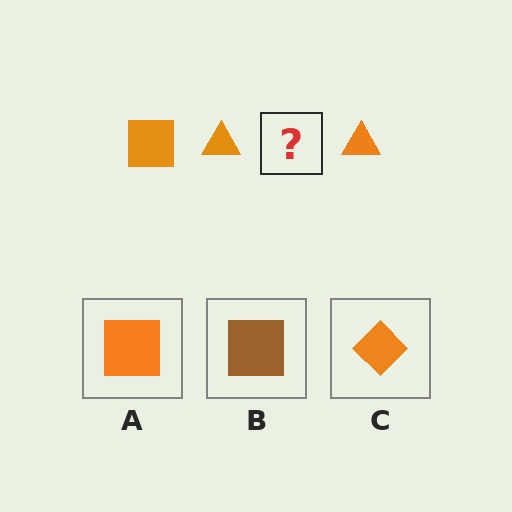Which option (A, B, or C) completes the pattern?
A.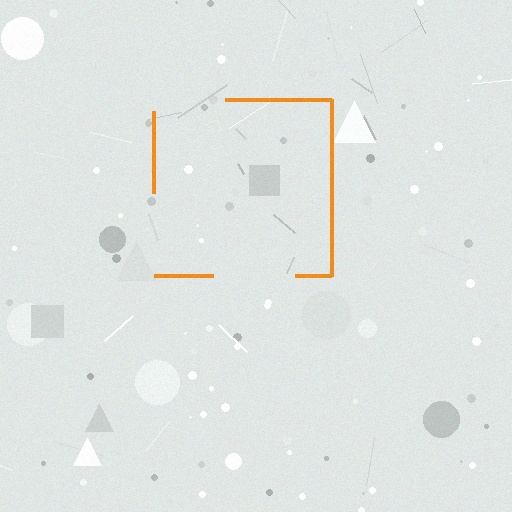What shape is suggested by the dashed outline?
The dashed outline suggests a square.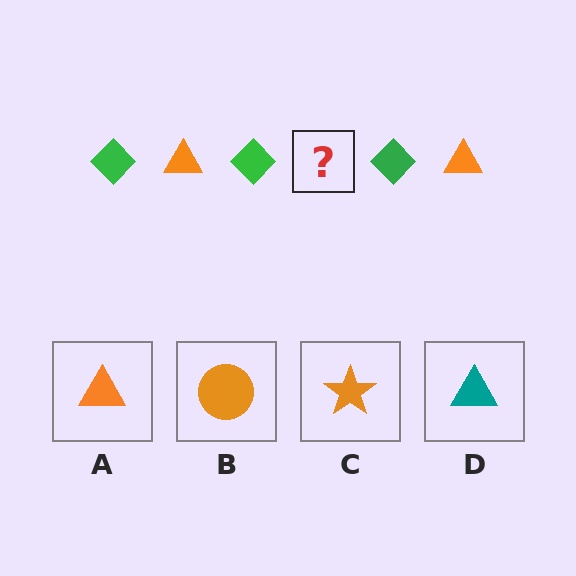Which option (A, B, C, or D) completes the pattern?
A.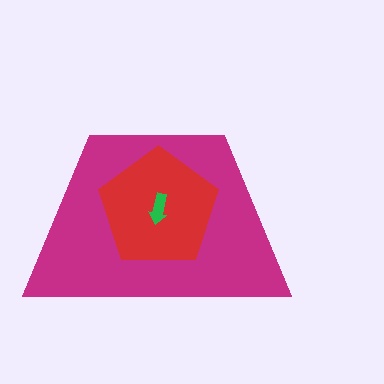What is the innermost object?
The green arrow.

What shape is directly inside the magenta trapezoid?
The red pentagon.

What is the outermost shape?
The magenta trapezoid.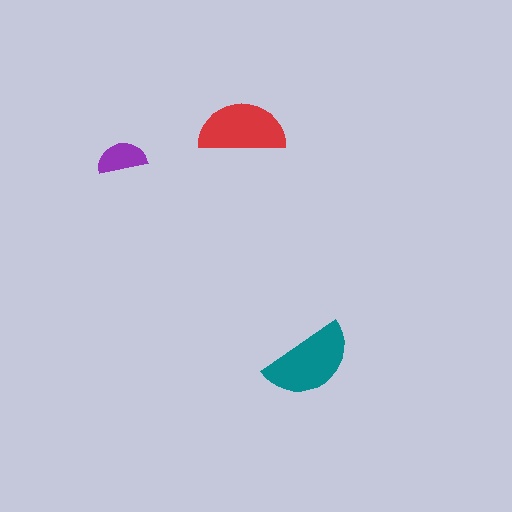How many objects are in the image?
There are 3 objects in the image.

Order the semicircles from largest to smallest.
the teal one, the red one, the purple one.